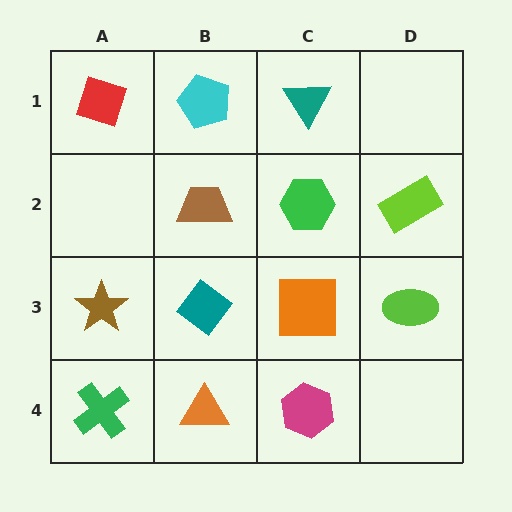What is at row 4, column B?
An orange triangle.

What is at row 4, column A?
A green cross.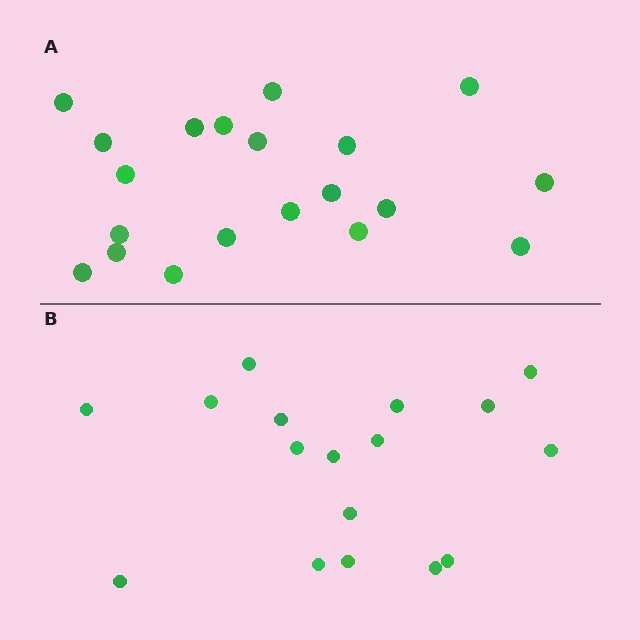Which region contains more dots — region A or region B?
Region A (the top region) has more dots.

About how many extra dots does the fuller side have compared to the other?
Region A has just a few more — roughly 2 or 3 more dots than region B.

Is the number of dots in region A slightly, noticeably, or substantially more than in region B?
Region A has only slightly more — the two regions are fairly close. The ratio is roughly 1.2 to 1.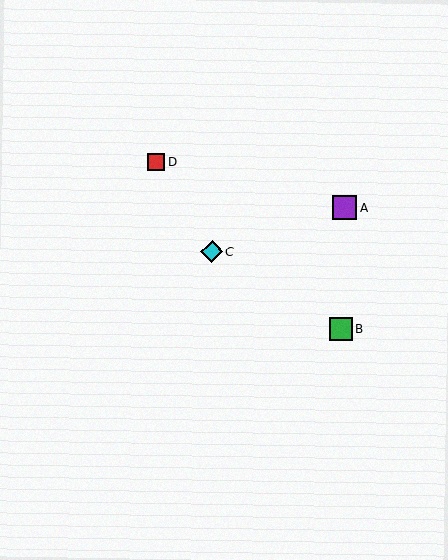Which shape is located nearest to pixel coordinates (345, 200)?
The purple square (labeled A) at (345, 208) is nearest to that location.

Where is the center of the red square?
The center of the red square is at (156, 162).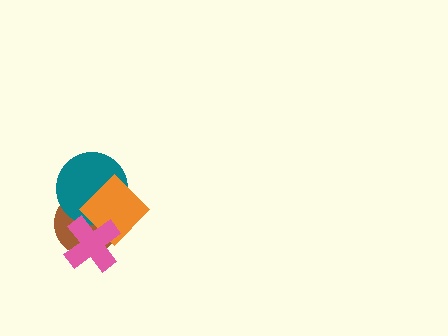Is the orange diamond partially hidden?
Yes, it is partially covered by another shape.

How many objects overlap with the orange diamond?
3 objects overlap with the orange diamond.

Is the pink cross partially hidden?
No, no other shape covers it.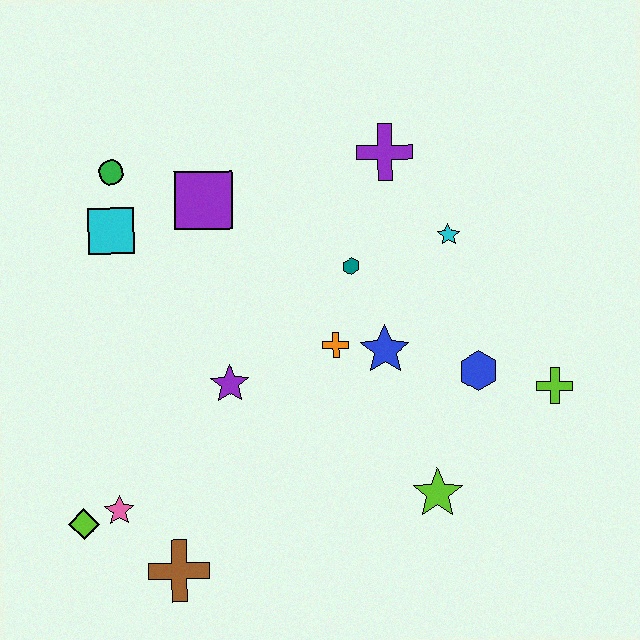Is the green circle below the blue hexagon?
No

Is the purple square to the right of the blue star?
No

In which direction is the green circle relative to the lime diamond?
The green circle is above the lime diamond.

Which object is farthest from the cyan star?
The lime diamond is farthest from the cyan star.